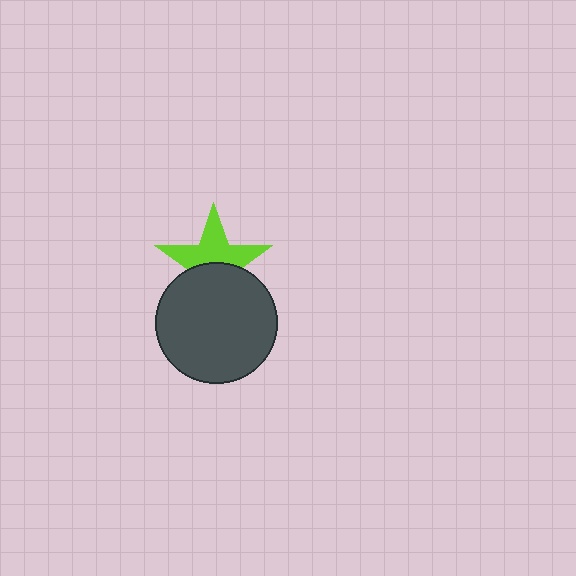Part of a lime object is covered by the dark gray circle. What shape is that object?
It is a star.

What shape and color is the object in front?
The object in front is a dark gray circle.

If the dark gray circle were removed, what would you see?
You would see the complete lime star.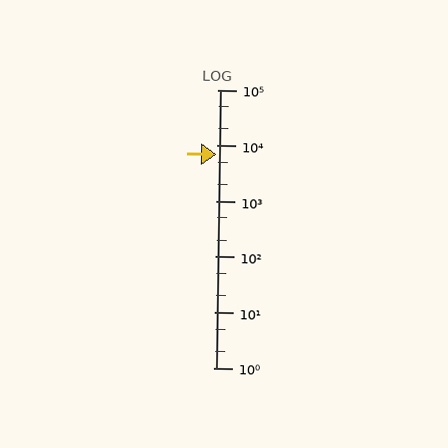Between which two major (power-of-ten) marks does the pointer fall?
The pointer is between 1000 and 10000.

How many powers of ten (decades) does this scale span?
The scale spans 5 decades, from 1 to 100000.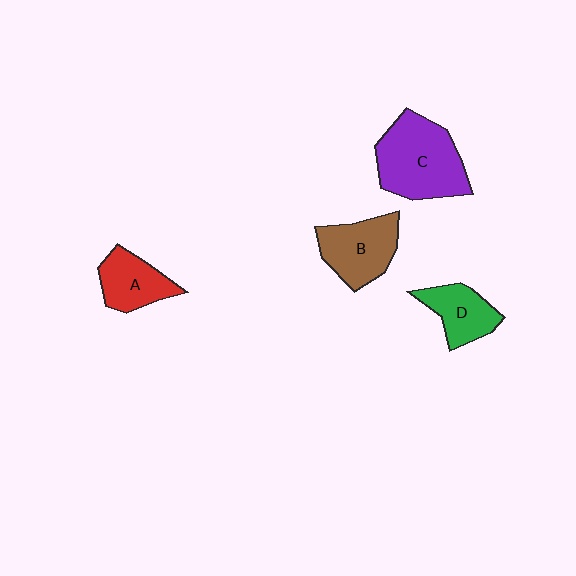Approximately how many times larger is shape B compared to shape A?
Approximately 1.3 times.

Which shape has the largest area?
Shape C (purple).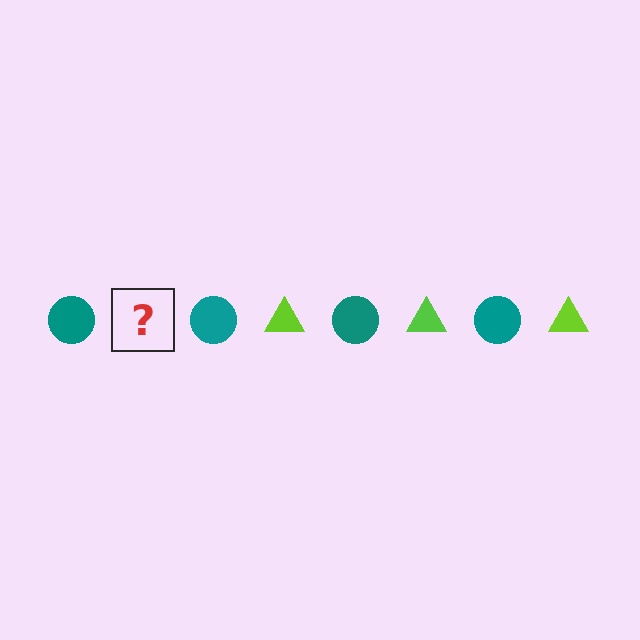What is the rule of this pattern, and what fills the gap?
The rule is that the pattern alternates between teal circle and lime triangle. The gap should be filled with a lime triangle.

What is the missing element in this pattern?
The missing element is a lime triangle.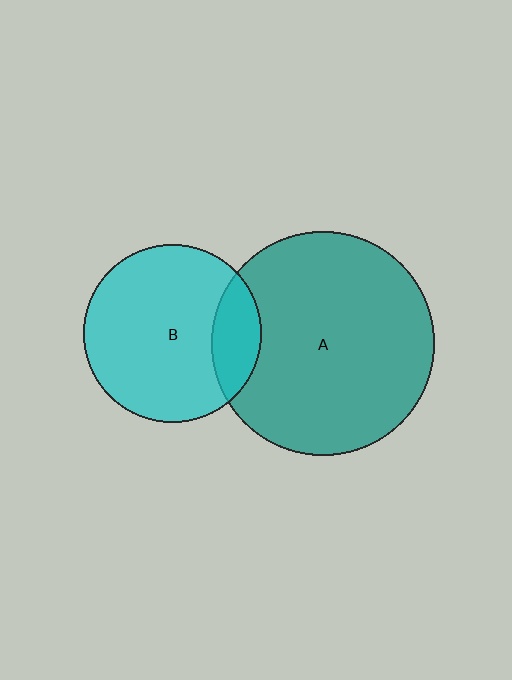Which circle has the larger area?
Circle A (teal).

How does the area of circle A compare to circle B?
Approximately 1.6 times.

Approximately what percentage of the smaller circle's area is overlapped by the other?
Approximately 20%.